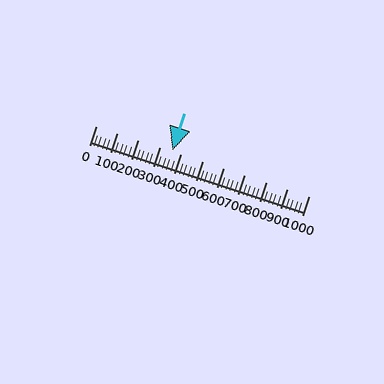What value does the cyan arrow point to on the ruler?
The cyan arrow points to approximately 360.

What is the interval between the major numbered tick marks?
The major tick marks are spaced 100 units apart.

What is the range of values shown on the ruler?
The ruler shows values from 0 to 1000.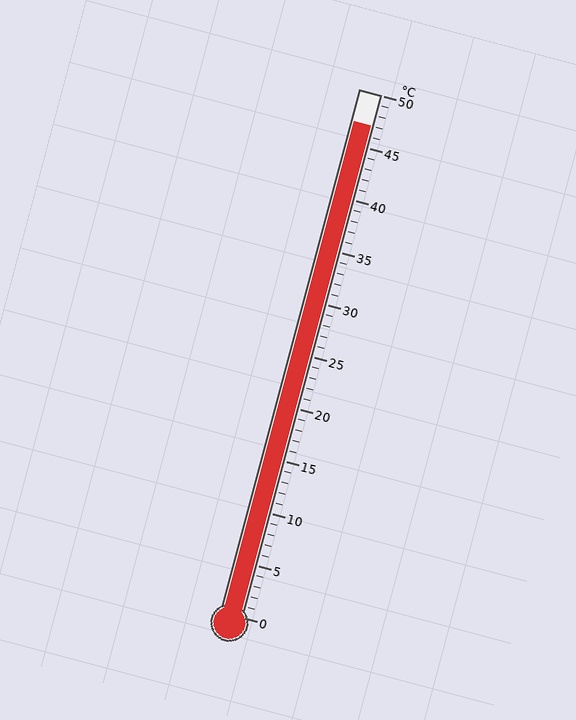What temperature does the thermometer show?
The thermometer shows approximately 47°C.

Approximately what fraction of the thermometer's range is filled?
The thermometer is filled to approximately 95% of its range.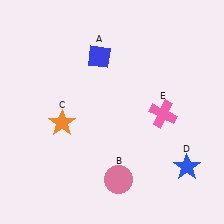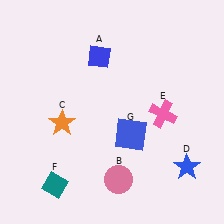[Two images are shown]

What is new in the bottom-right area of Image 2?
A blue square (G) was added in the bottom-right area of Image 2.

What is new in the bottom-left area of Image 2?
A teal diamond (F) was added in the bottom-left area of Image 2.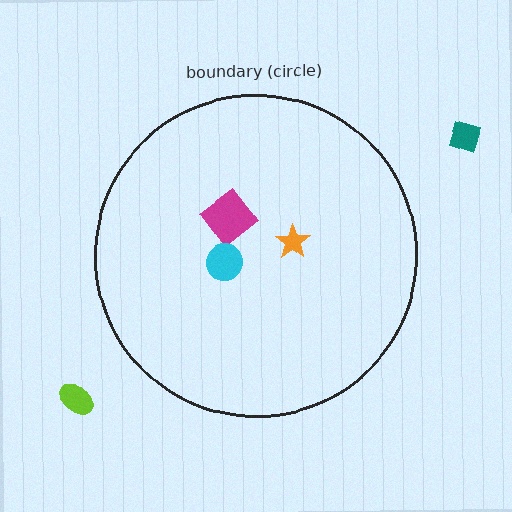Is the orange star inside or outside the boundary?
Inside.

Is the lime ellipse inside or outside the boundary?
Outside.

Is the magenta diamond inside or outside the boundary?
Inside.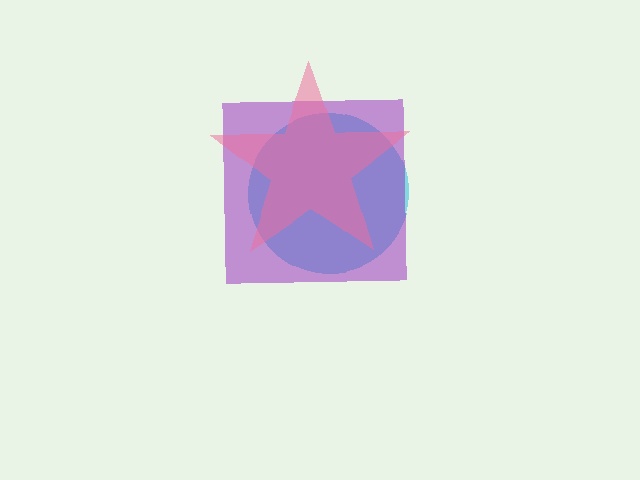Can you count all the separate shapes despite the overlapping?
Yes, there are 3 separate shapes.